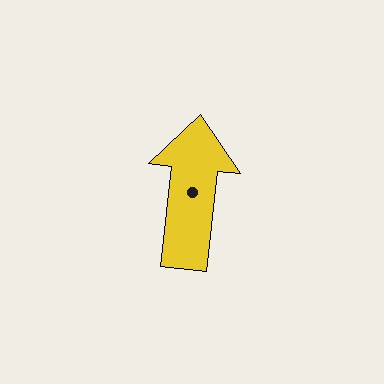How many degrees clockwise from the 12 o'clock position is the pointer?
Approximately 6 degrees.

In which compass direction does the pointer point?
North.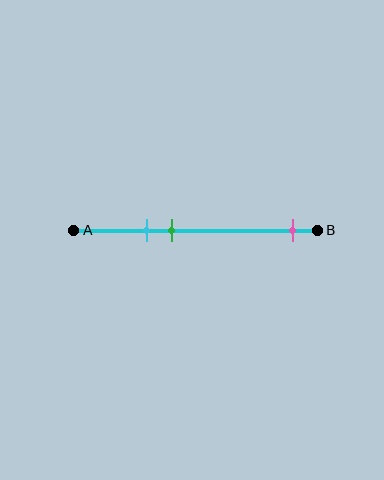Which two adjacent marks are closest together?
The cyan and green marks are the closest adjacent pair.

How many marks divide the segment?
There are 3 marks dividing the segment.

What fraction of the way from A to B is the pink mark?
The pink mark is approximately 90% (0.9) of the way from A to B.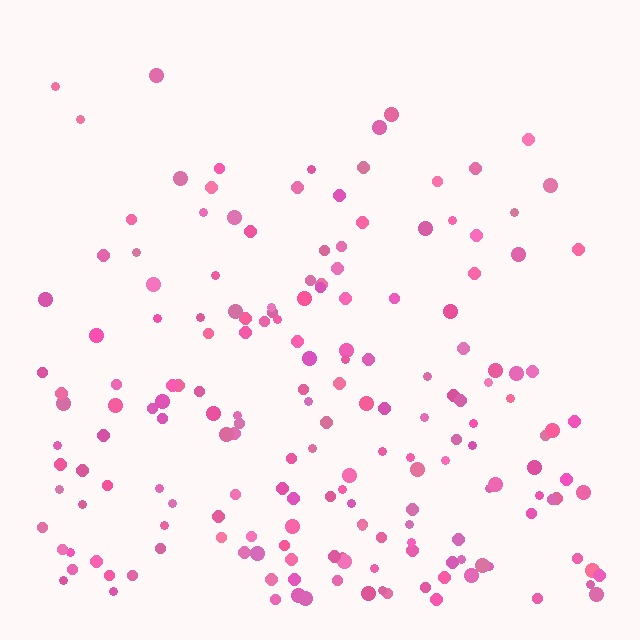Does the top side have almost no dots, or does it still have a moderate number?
Still a moderate number, just noticeably fewer than the bottom.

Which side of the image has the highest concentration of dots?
The bottom.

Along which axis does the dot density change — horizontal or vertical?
Vertical.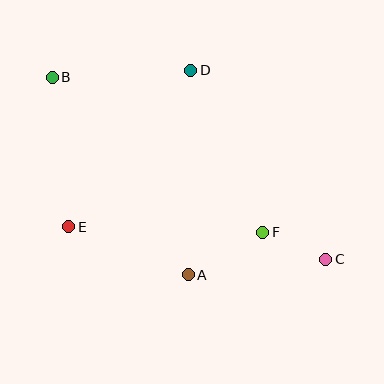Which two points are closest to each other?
Points C and F are closest to each other.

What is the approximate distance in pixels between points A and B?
The distance between A and B is approximately 239 pixels.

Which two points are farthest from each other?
Points B and C are farthest from each other.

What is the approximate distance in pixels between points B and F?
The distance between B and F is approximately 261 pixels.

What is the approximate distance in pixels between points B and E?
The distance between B and E is approximately 150 pixels.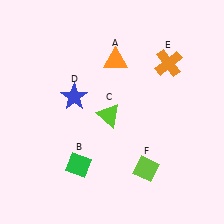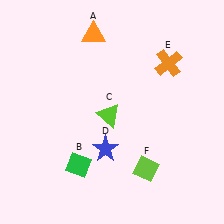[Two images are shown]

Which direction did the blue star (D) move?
The blue star (D) moved down.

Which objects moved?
The objects that moved are: the orange triangle (A), the blue star (D).